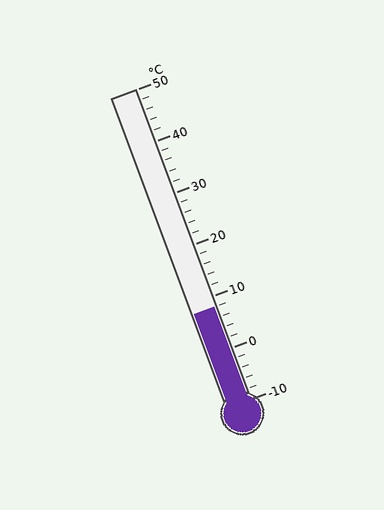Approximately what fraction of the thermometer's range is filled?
The thermometer is filled to approximately 30% of its range.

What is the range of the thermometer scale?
The thermometer scale ranges from -10°C to 50°C.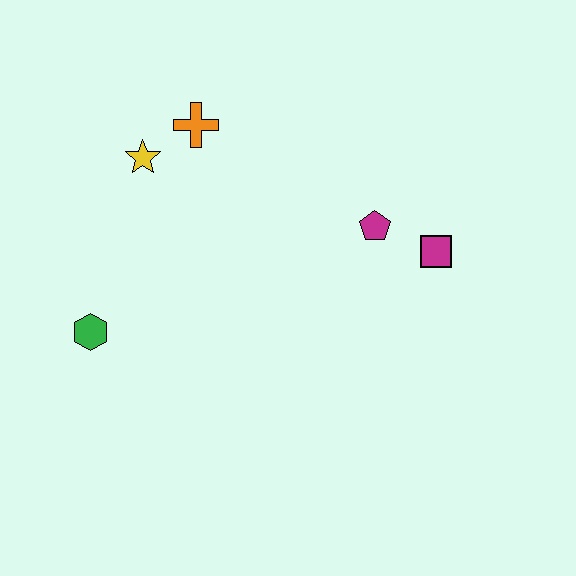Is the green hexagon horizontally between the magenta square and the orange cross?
No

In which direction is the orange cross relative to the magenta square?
The orange cross is to the left of the magenta square.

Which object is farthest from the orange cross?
The magenta square is farthest from the orange cross.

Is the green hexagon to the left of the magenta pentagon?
Yes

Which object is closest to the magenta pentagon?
The magenta square is closest to the magenta pentagon.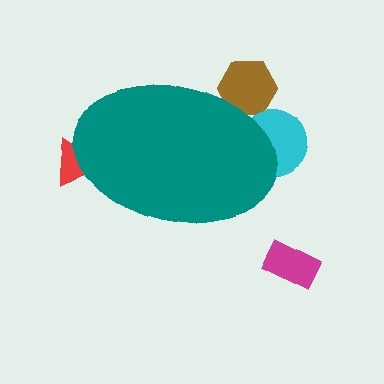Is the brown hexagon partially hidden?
Yes, the brown hexagon is partially hidden behind the teal ellipse.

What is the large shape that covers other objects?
A teal ellipse.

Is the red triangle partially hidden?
Yes, the red triangle is partially hidden behind the teal ellipse.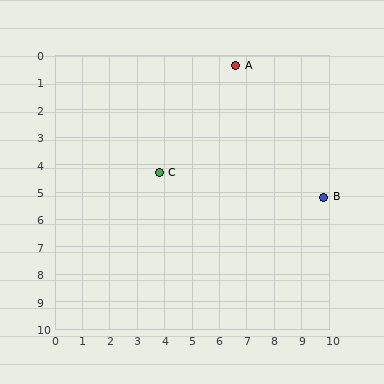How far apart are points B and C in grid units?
Points B and C are about 6.1 grid units apart.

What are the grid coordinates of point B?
Point B is at approximately (9.8, 5.2).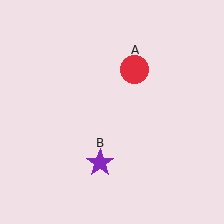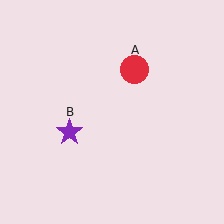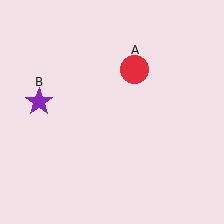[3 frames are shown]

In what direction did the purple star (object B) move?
The purple star (object B) moved up and to the left.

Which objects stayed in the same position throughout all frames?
Red circle (object A) remained stationary.